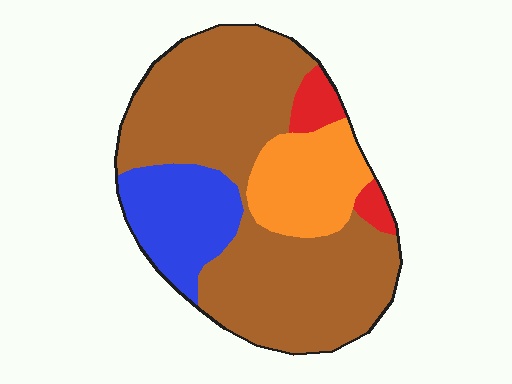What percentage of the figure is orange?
Orange covers roughly 15% of the figure.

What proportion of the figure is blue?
Blue covers around 15% of the figure.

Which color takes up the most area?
Brown, at roughly 60%.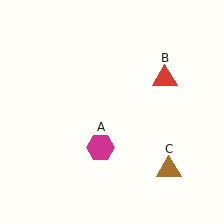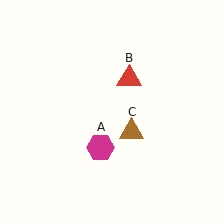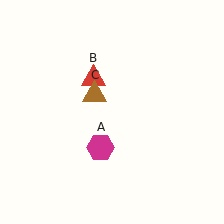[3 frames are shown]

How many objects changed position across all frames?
2 objects changed position: red triangle (object B), brown triangle (object C).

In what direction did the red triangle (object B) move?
The red triangle (object B) moved left.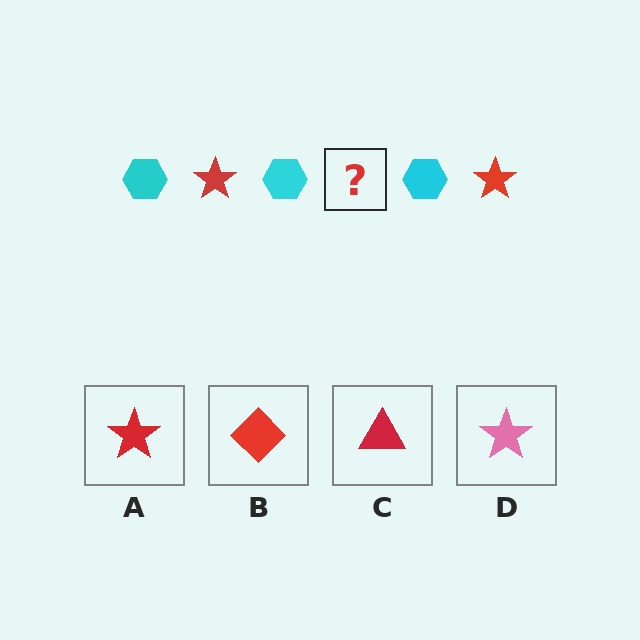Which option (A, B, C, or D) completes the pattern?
A.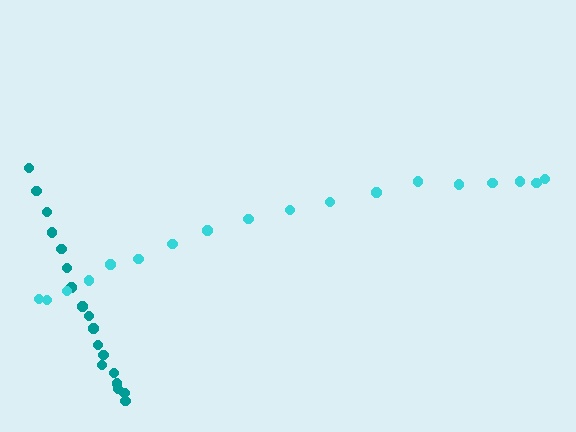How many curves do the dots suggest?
There are 2 distinct paths.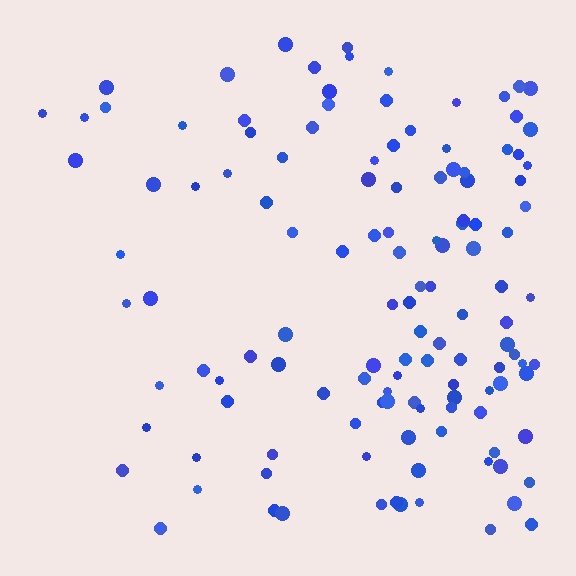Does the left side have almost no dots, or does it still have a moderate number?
Still a moderate number, just noticeably fewer than the right.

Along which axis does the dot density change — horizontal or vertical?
Horizontal.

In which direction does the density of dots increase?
From left to right, with the right side densest.